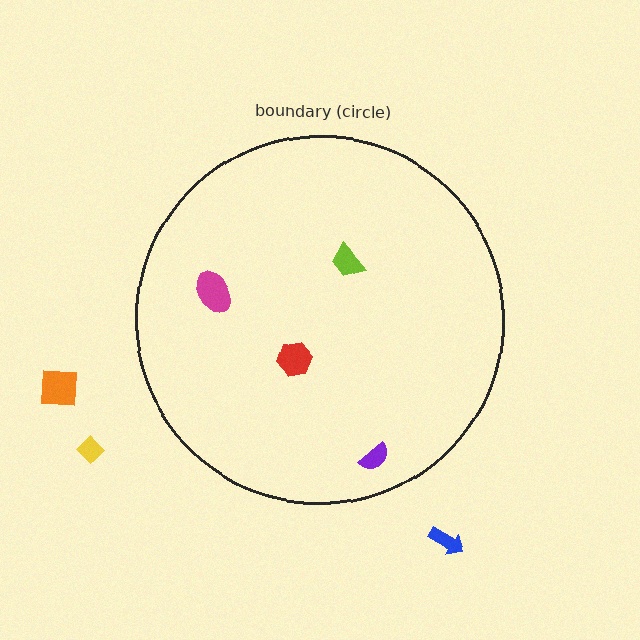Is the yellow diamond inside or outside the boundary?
Outside.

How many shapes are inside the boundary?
4 inside, 3 outside.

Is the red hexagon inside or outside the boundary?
Inside.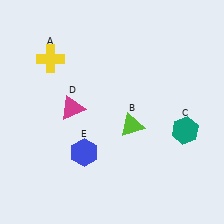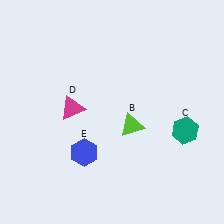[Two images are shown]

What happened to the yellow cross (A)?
The yellow cross (A) was removed in Image 2. It was in the top-left area of Image 1.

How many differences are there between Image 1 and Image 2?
There is 1 difference between the two images.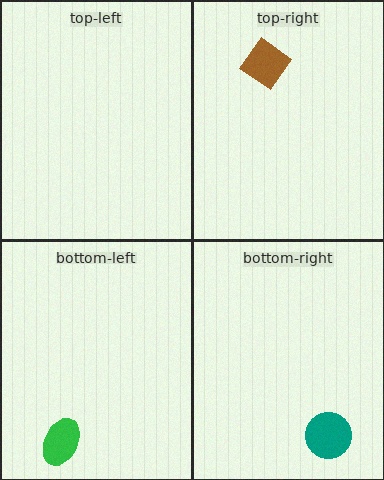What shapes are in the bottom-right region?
The teal circle.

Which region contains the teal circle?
The bottom-right region.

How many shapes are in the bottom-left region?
1.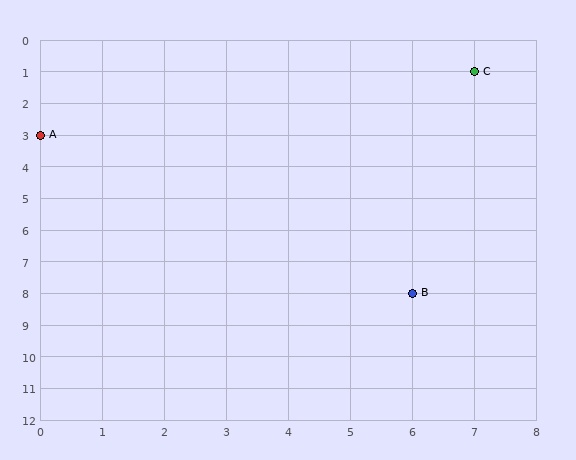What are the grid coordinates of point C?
Point C is at grid coordinates (7, 1).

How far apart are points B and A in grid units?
Points B and A are 6 columns and 5 rows apart (about 7.8 grid units diagonally).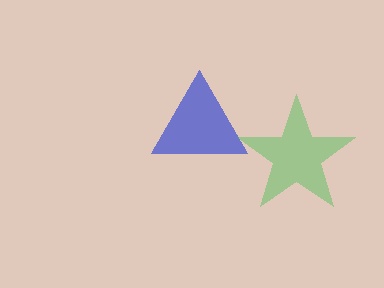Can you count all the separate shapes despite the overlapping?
Yes, there are 2 separate shapes.